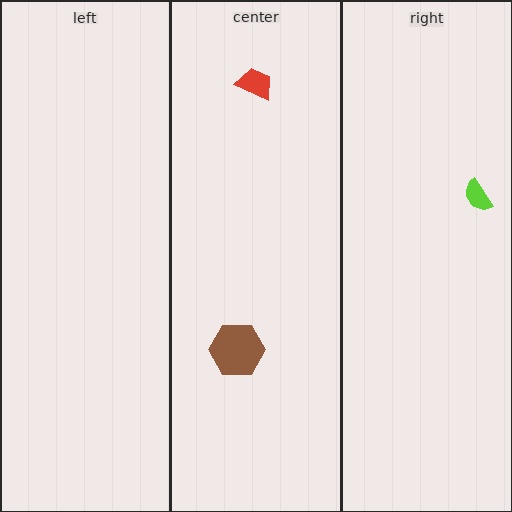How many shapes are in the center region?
2.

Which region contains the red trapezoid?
The center region.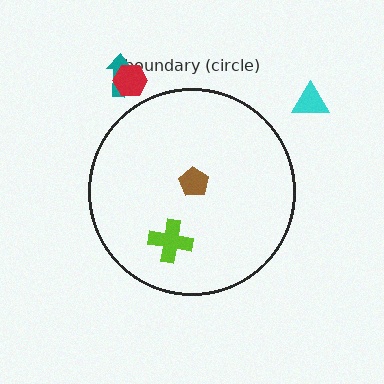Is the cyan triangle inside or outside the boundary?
Outside.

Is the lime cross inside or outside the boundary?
Inside.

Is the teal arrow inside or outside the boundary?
Outside.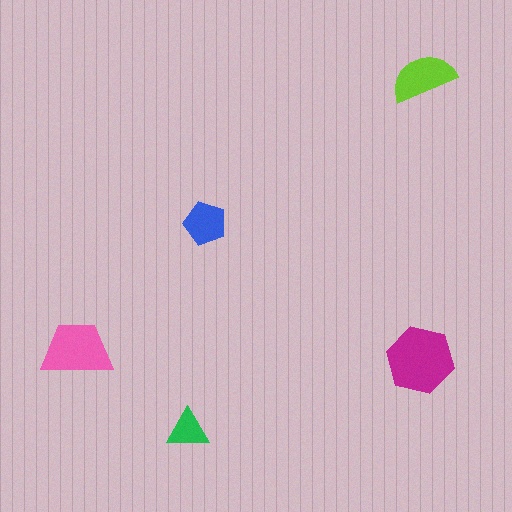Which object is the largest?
The magenta hexagon.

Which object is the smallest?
The green triangle.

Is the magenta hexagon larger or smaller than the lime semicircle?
Larger.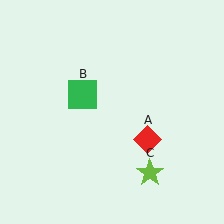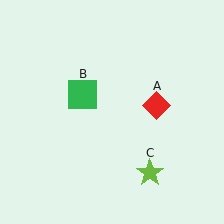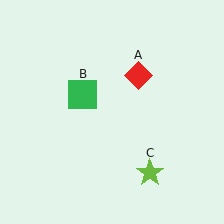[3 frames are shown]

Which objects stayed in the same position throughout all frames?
Green square (object B) and lime star (object C) remained stationary.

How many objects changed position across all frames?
1 object changed position: red diamond (object A).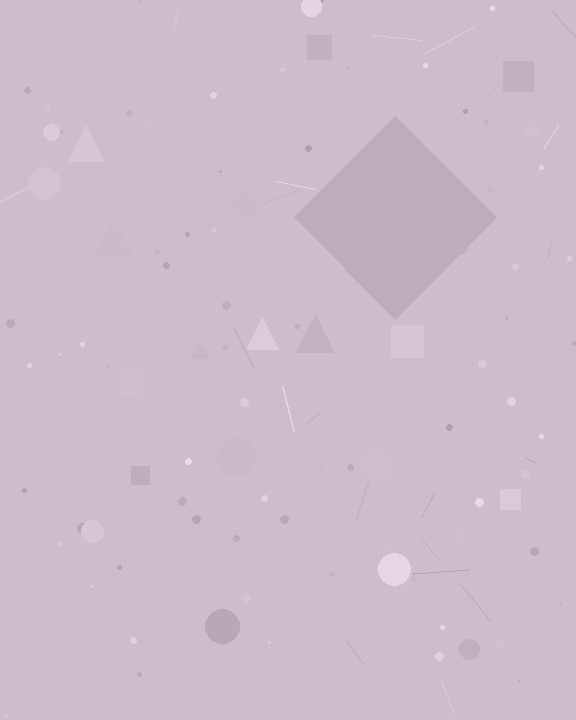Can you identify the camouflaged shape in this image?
The camouflaged shape is a diamond.